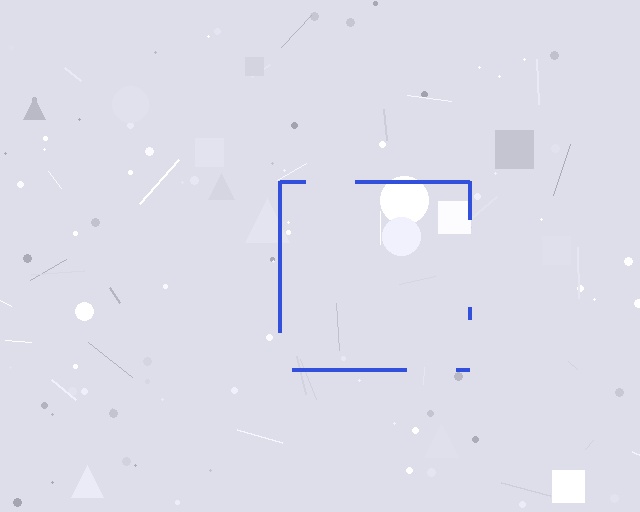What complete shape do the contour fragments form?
The contour fragments form a square.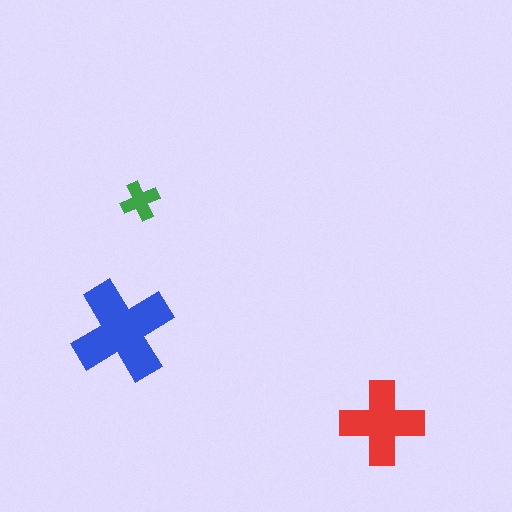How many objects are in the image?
There are 3 objects in the image.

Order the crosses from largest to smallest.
the blue one, the red one, the green one.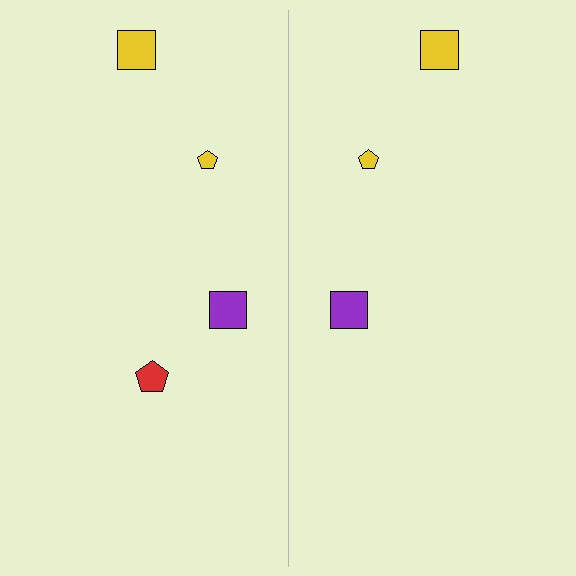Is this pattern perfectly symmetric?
No, the pattern is not perfectly symmetric. A red pentagon is missing from the right side.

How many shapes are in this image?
There are 7 shapes in this image.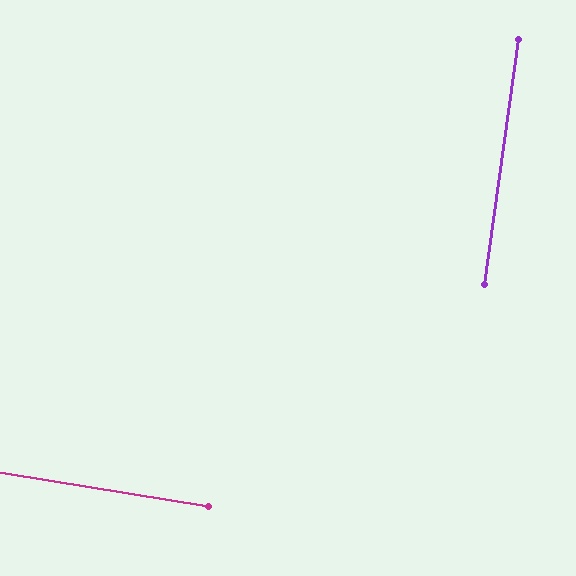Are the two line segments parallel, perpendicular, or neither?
Perpendicular — they meet at approximately 89°.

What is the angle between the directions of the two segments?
Approximately 89 degrees.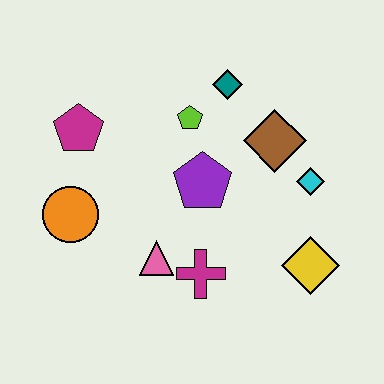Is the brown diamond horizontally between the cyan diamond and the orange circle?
Yes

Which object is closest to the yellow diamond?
The cyan diamond is closest to the yellow diamond.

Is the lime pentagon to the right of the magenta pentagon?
Yes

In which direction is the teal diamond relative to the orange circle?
The teal diamond is to the right of the orange circle.